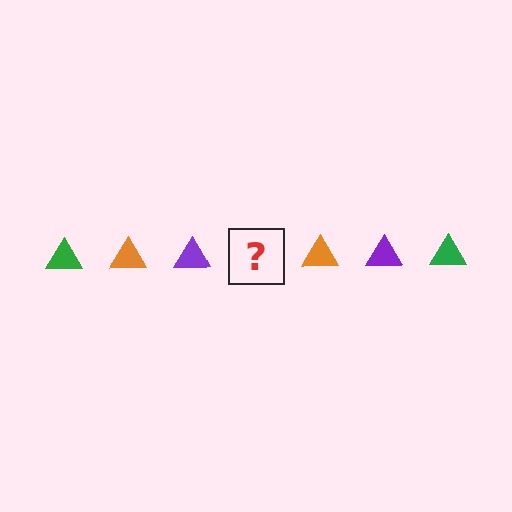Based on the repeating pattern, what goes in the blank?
The blank should be a green triangle.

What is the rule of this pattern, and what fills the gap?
The rule is that the pattern cycles through green, orange, purple triangles. The gap should be filled with a green triangle.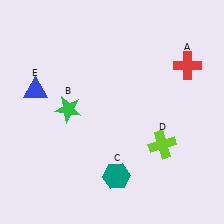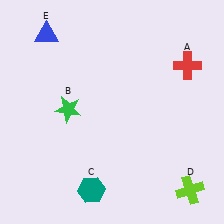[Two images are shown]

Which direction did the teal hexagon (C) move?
The teal hexagon (C) moved left.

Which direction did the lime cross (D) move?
The lime cross (D) moved down.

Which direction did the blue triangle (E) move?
The blue triangle (E) moved up.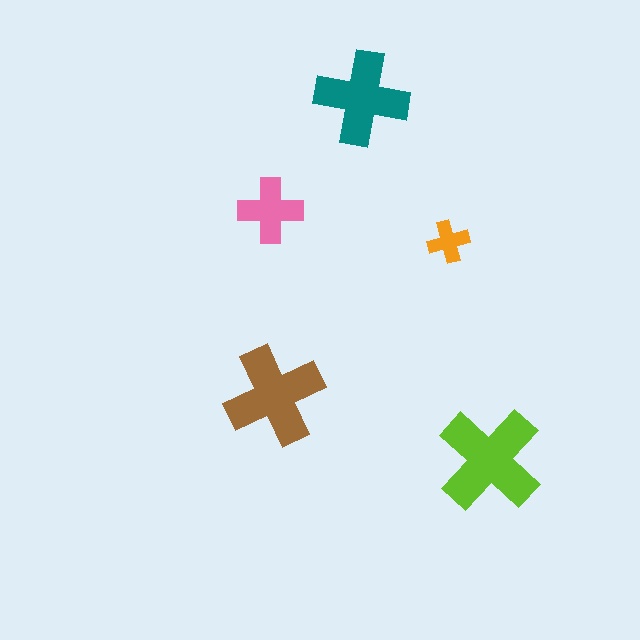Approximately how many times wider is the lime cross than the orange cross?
About 2.5 times wider.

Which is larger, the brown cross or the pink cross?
The brown one.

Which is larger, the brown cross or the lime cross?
The lime one.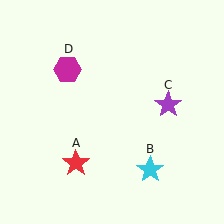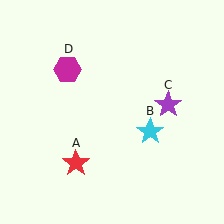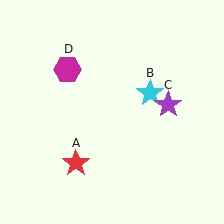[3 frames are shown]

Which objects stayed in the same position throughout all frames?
Red star (object A) and purple star (object C) and magenta hexagon (object D) remained stationary.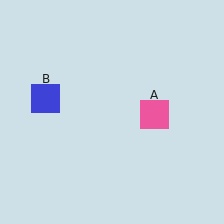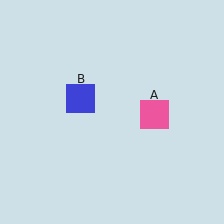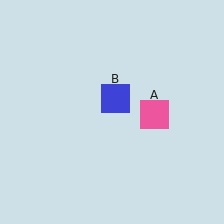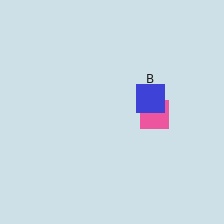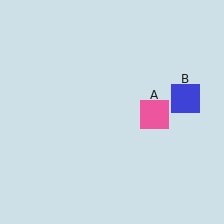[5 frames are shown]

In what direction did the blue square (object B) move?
The blue square (object B) moved right.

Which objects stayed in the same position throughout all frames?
Pink square (object A) remained stationary.